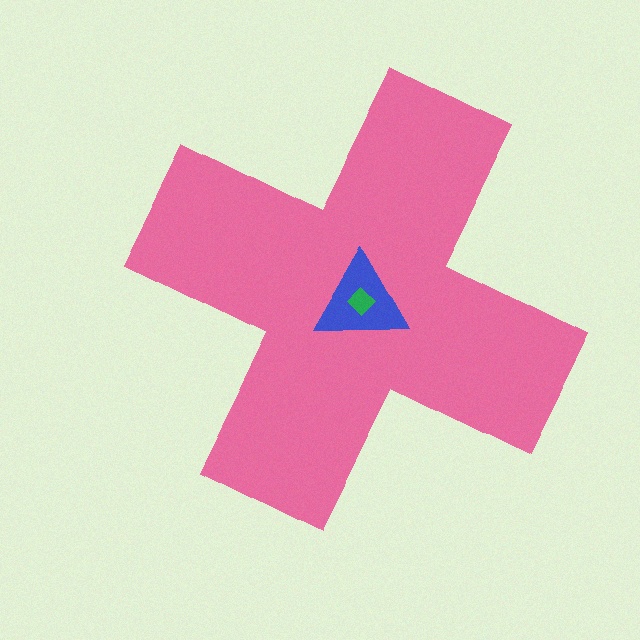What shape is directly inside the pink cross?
The blue triangle.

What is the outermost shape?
The pink cross.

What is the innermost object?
The green diamond.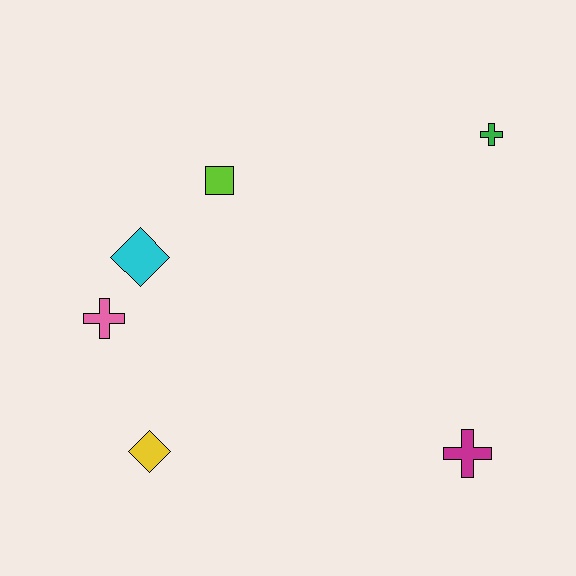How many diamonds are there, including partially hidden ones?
There are 2 diamonds.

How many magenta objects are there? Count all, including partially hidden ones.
There is 1 magenta object.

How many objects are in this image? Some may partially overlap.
There are 6 objects.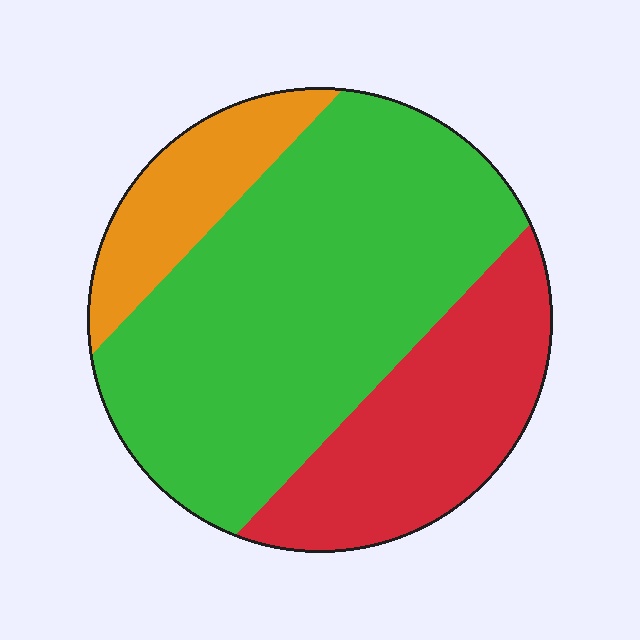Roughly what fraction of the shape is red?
Red takes up about one quarter (1/4) of the shape.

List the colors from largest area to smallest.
From largest to smallest: green, red, orange.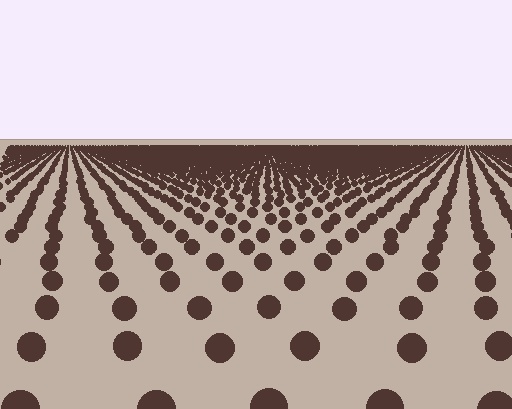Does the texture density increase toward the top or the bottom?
Density increases toward the top.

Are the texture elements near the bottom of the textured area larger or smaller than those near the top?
Larger. Near the bottom, elements are closer to the viewer and appear at a bigger on-screen size.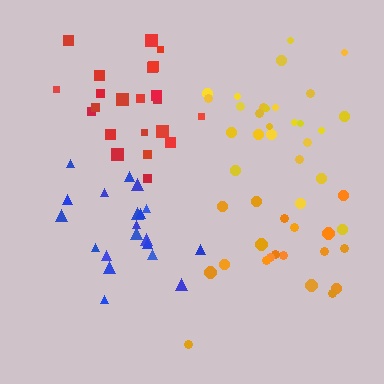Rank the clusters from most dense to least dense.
blue, red, yellow, orange.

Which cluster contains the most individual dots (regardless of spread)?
Yellow (27).